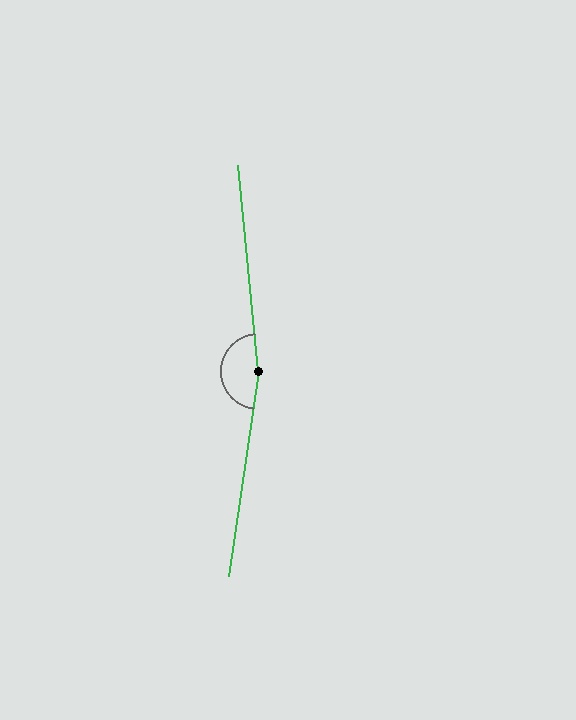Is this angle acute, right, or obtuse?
It is obtuse.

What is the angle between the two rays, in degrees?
Approximately 166 degrees.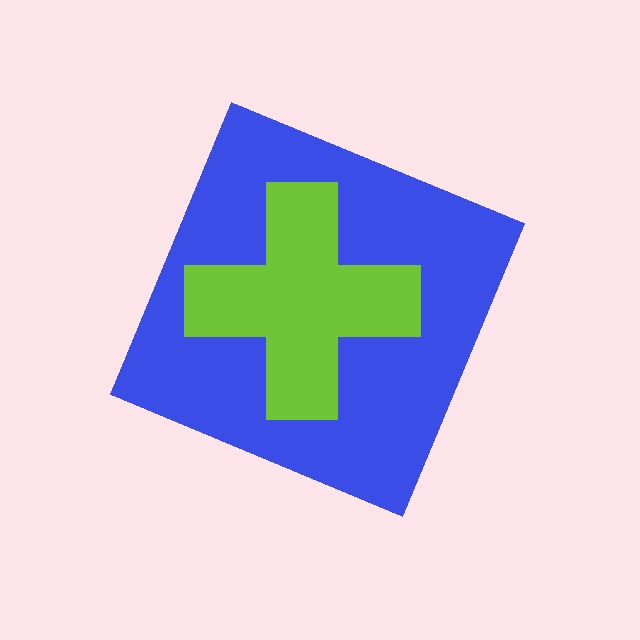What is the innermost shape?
The lime cross.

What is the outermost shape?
The blue diamond.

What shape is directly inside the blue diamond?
The lime cross.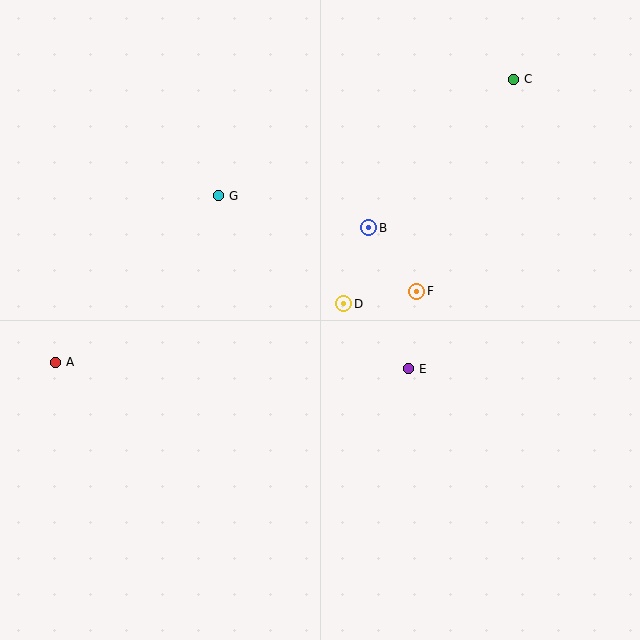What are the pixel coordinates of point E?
Point E is at (409, 369).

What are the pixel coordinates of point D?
Point D is at (344, 304).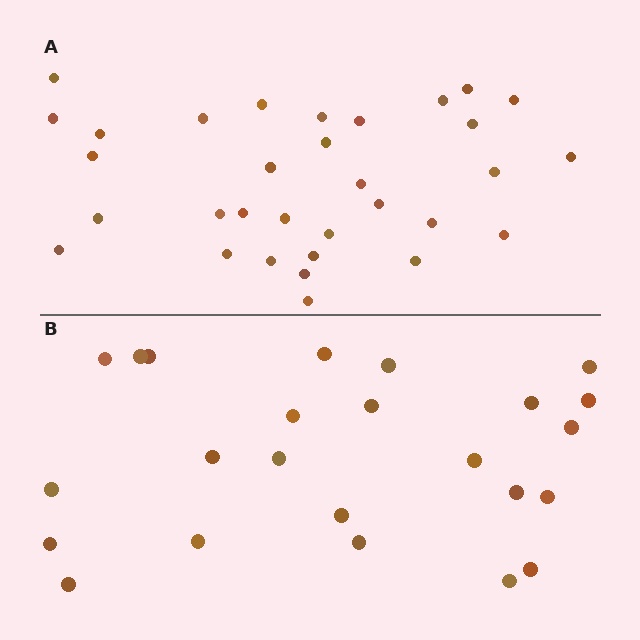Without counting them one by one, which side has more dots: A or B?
Region A (the top region) has more dots.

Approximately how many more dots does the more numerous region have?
Region A has roughly 8 or so more dots than region B.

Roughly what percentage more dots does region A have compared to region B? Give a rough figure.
About 35% more.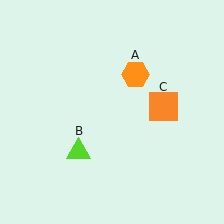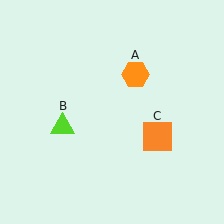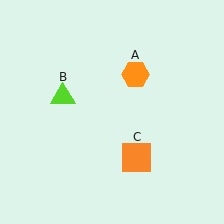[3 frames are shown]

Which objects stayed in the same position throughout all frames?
Orange hexagon (object A) remained stationary.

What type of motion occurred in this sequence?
The lime triangle (object B), orange square (object C) rotated clockwise around the center of the scene.